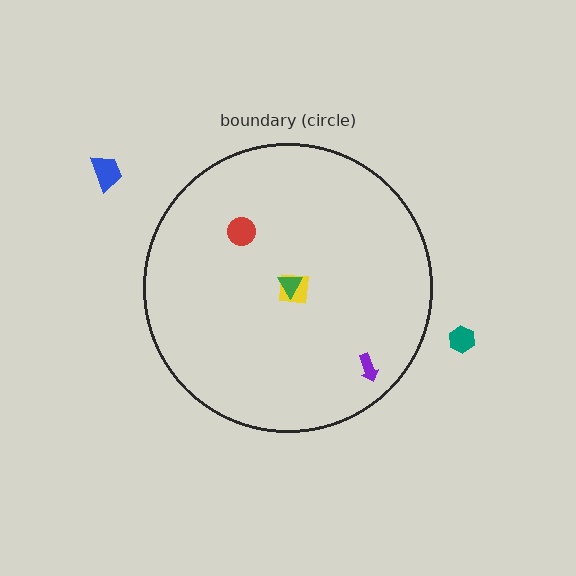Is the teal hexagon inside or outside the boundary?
Outside.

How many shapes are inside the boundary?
4 inside, 2 outside.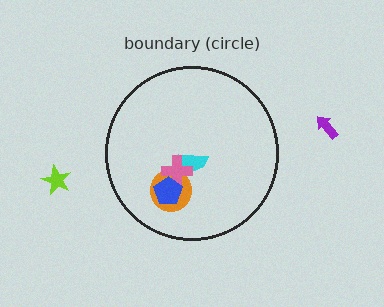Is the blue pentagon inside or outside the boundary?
Inside.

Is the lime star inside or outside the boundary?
Outside.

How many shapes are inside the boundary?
4 inside, 2 outside.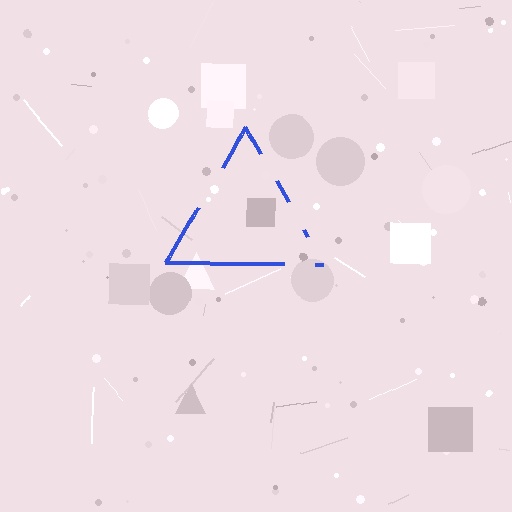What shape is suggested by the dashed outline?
The dashed outline suggests a triangle.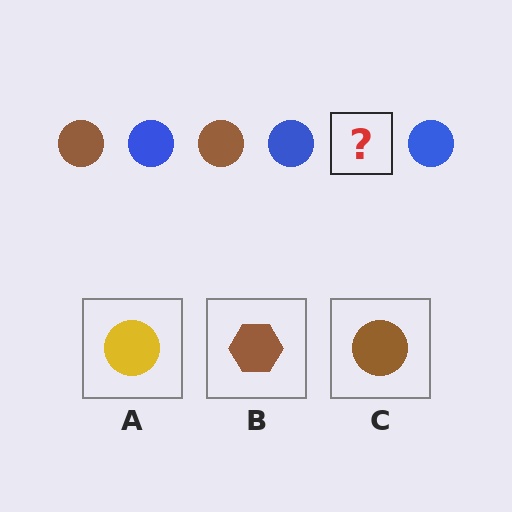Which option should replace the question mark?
Option C.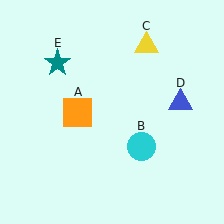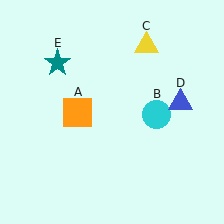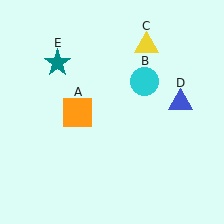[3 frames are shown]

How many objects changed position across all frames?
1 object changed position: cyan circle (object B).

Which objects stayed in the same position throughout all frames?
Orange square (object A) and yellow triangle (object C) and blue triangle (object D) and teal star (object E) remained stationary.